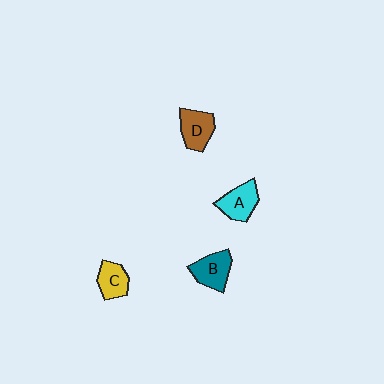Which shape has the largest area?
Shape B (teal).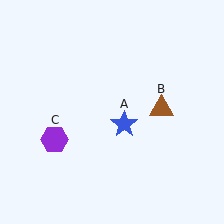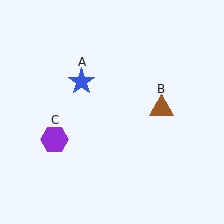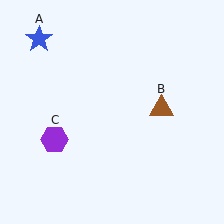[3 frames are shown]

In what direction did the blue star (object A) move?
The blue star (object A) moved up and to the left.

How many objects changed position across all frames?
1 object changed position: blue star (object A).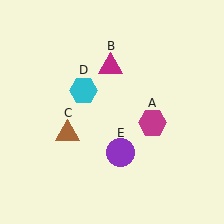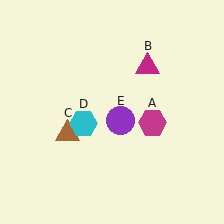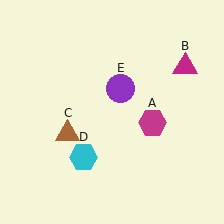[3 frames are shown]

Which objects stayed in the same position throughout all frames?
Magenta hexagon (object A) and brown triangle (object C) remained stationary.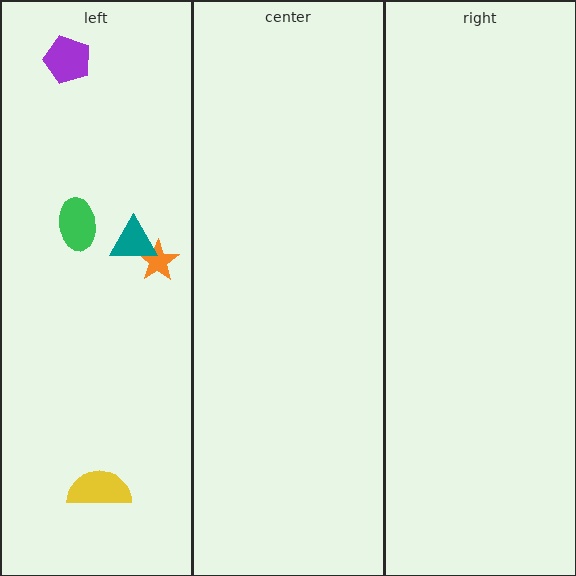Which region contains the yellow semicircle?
The left region.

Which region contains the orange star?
The left region.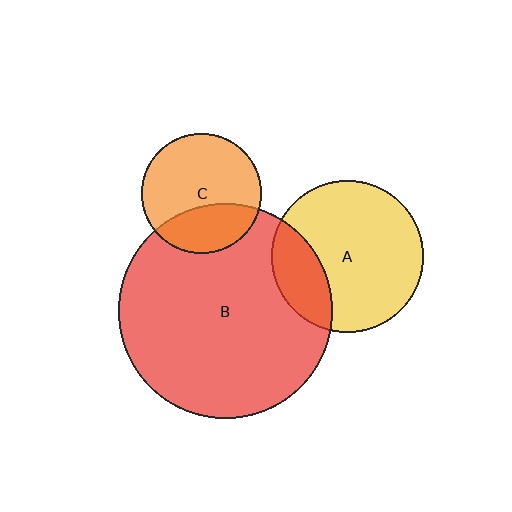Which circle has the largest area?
Circle B (red).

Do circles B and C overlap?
Yes.